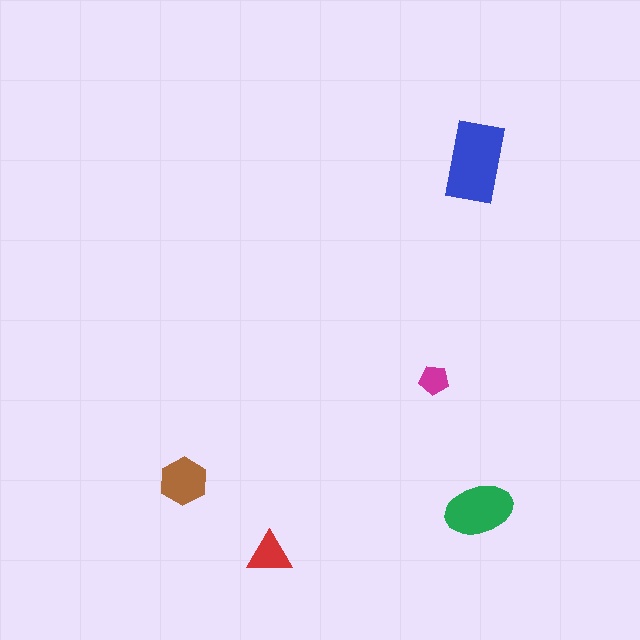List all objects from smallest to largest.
The magenta pentagon, the red triangle, the brown hexagon, the green ellipse, the blue rectangle.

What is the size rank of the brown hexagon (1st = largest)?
3rd.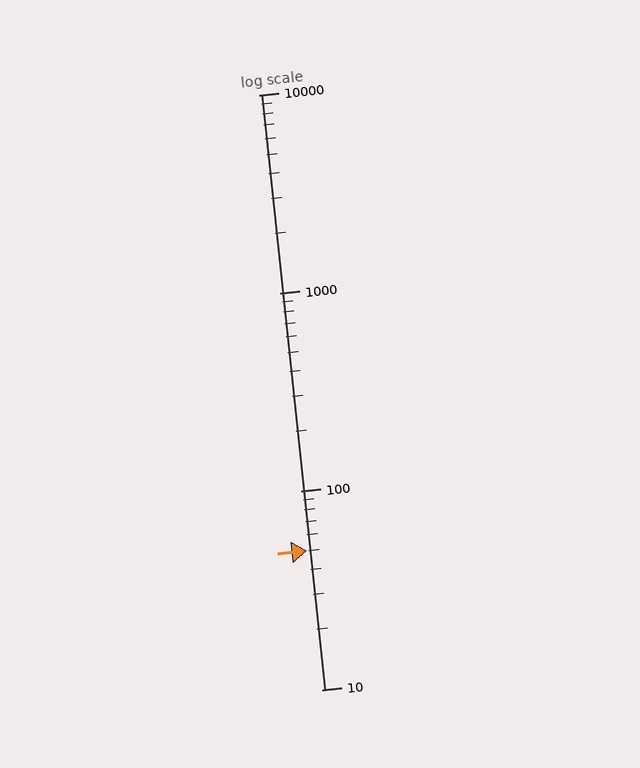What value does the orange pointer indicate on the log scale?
The pointer indicates approximately 50.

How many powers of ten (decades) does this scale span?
The scale spans 3 decades, from 10 to 10000.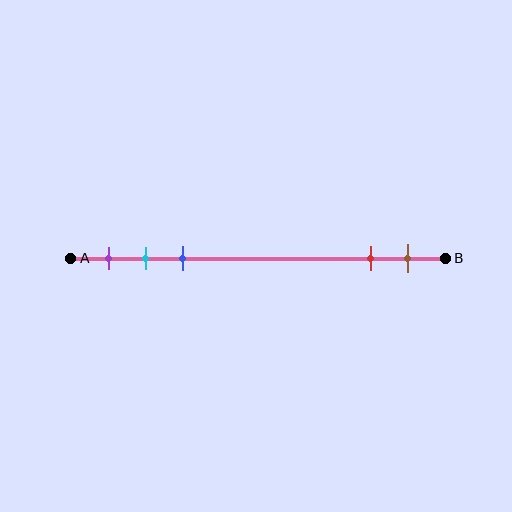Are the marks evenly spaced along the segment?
No, the marks are not evenly spaced.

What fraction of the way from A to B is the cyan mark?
The cyan mark is approximately 20% (0.2) of the way from A to B.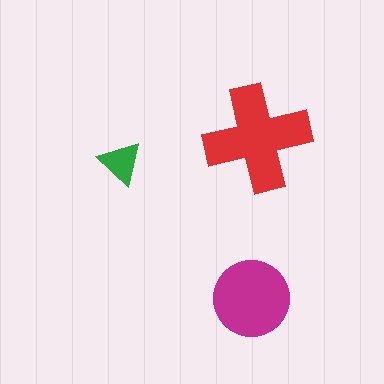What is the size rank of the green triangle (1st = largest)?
3rd.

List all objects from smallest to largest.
The green triangle, the magenta circle, the red cross.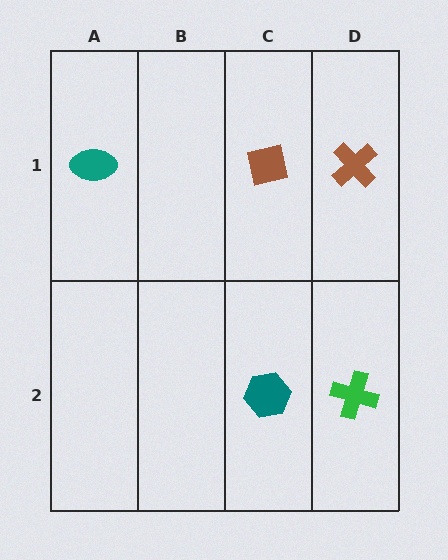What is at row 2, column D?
A green cross.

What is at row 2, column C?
A teal hexagon.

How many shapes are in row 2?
2 shapes.